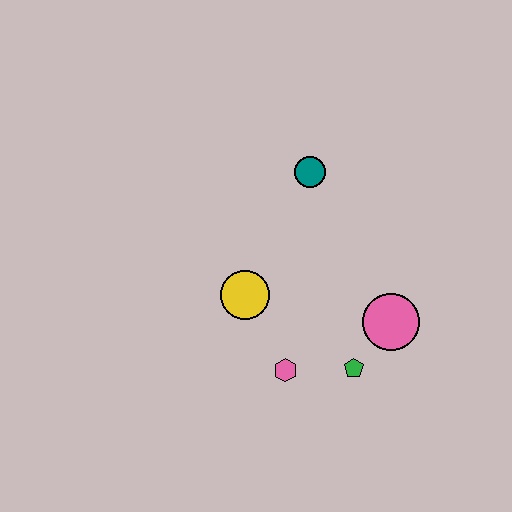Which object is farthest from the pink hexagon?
The teal circle is farthest from the pink hexagon.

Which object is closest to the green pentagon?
The pink circle is closest to the green pentagon.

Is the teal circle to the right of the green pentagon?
No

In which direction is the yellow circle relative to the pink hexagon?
The yellow circle is above the pink hexagon.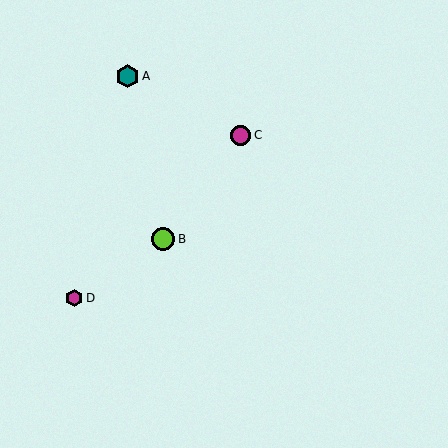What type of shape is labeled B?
Shape B is a lime circle.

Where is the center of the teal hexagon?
The center of the teal hexagon is at (127, 76).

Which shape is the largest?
The lime circle (labeled B) is the largest.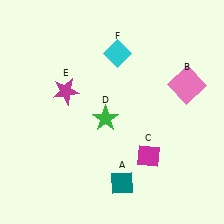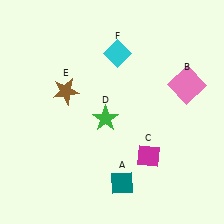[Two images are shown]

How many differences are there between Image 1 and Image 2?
There is 1 difference between the two images.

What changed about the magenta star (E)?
In Image 1, E is magenta. In Image 2, it changed to brown.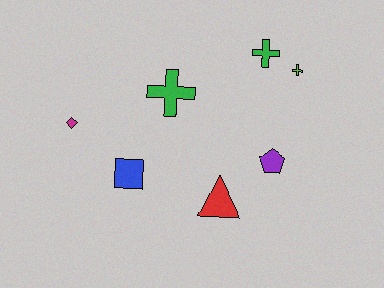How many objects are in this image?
There are 7 objects.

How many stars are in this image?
There are no stars.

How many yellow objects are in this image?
There are no yellow objects.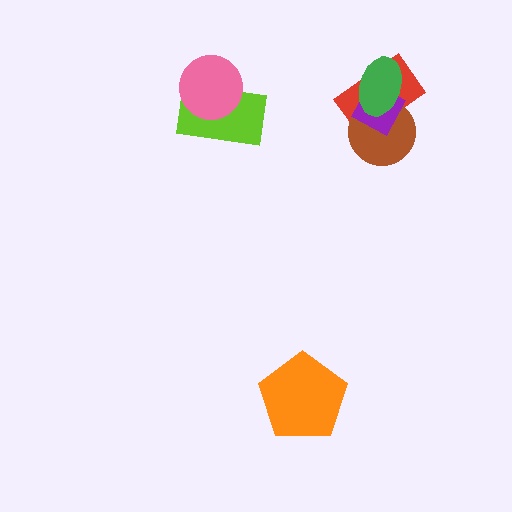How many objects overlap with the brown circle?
3 objects overlap with the brown circle.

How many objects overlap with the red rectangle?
3 objects overlap with the red rectangle.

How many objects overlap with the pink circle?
1 object overlaps with the pink circle.